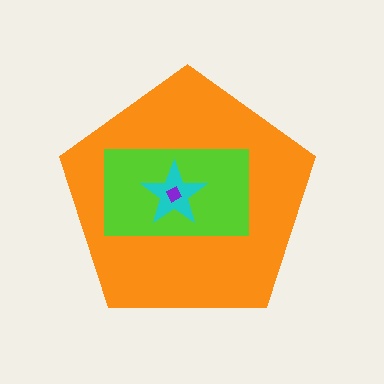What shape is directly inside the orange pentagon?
The lime rectangle.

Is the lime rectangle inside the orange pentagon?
Yes.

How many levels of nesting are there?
4.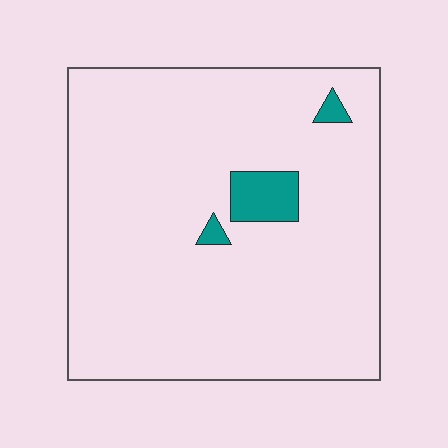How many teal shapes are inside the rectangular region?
3.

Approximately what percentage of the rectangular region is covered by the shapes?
Approximately 5%.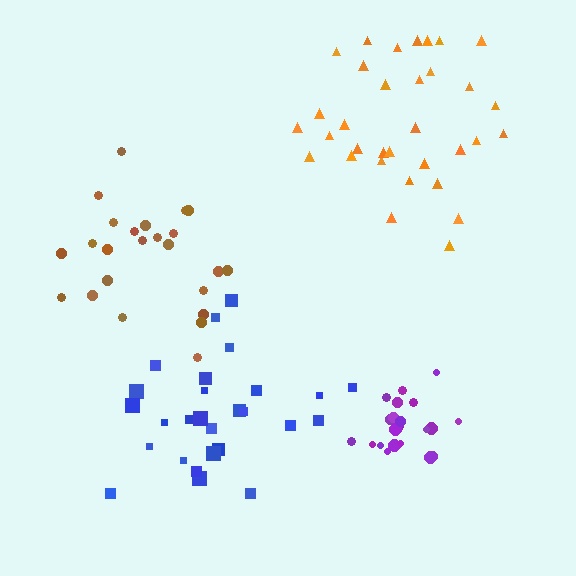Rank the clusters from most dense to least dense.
purple, brown, blue, orange.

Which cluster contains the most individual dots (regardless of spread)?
Orange (33).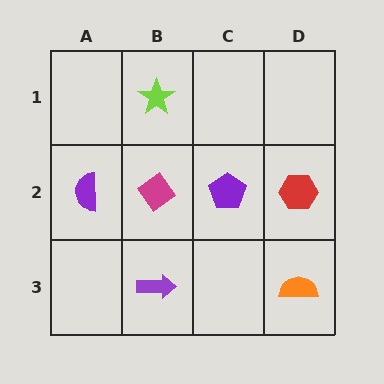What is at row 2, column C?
A purple pentagon.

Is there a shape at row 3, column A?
No, that cell is empty.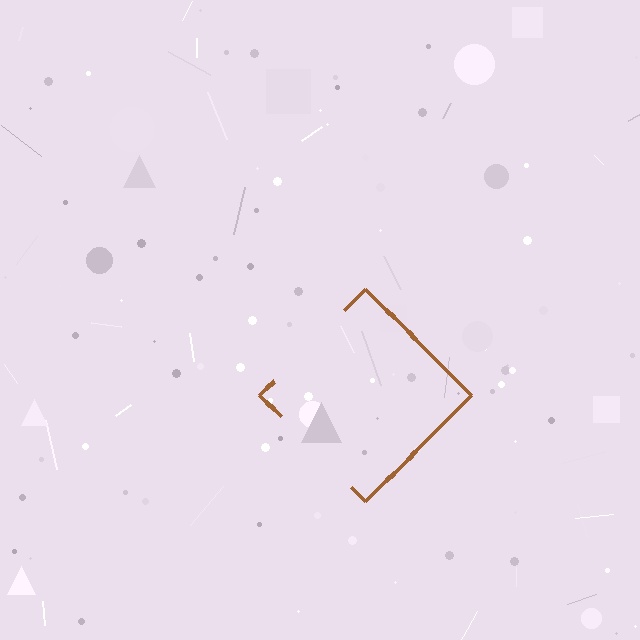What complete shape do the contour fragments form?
The contour fragments form a diamond.